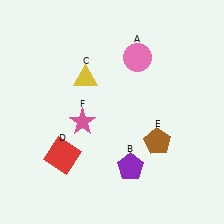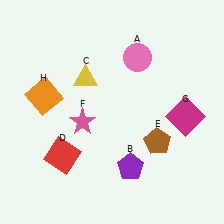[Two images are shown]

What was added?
A magenta square (G), an orange square (H) were added in Image 2.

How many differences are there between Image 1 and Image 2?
There are 2 differences between the two images.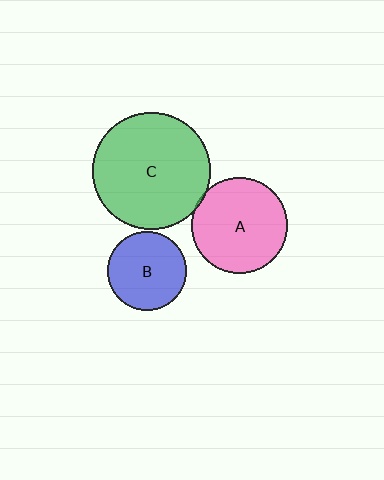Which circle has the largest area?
Circle C (green).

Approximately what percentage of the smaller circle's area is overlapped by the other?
Approximately 5%.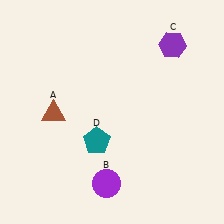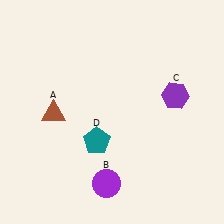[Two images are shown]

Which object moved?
The purple hexagon (C) moved down.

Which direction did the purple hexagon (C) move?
The purple hexagon (C) moved down.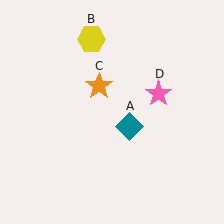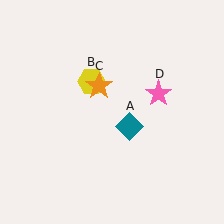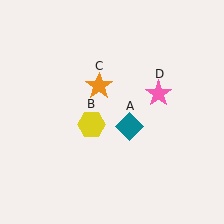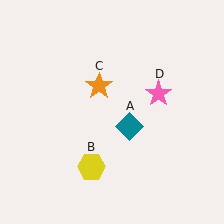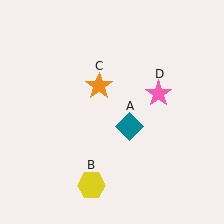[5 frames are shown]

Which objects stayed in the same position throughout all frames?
Teal diamond (object A) and orange star (object C) and pink star (object D) remained stationary.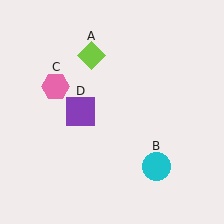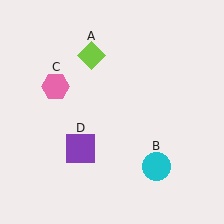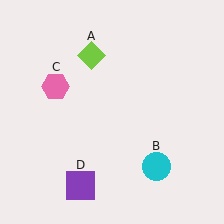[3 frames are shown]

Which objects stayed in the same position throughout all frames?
Lime diamond (object A) and cyan circle (object B) and pink hexagon (object C) remained stationary.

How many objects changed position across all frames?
1 object changed position: purple square (object D).